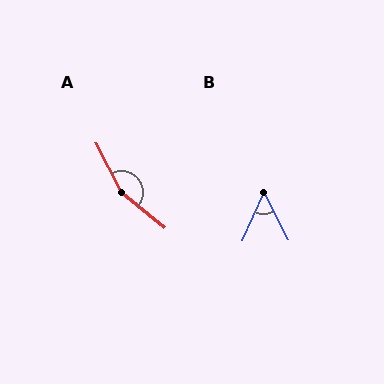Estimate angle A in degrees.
Approximately 157 degrees.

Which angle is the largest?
A, at approximately 157 degrees.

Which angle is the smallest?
B, at approximately 52 degrees.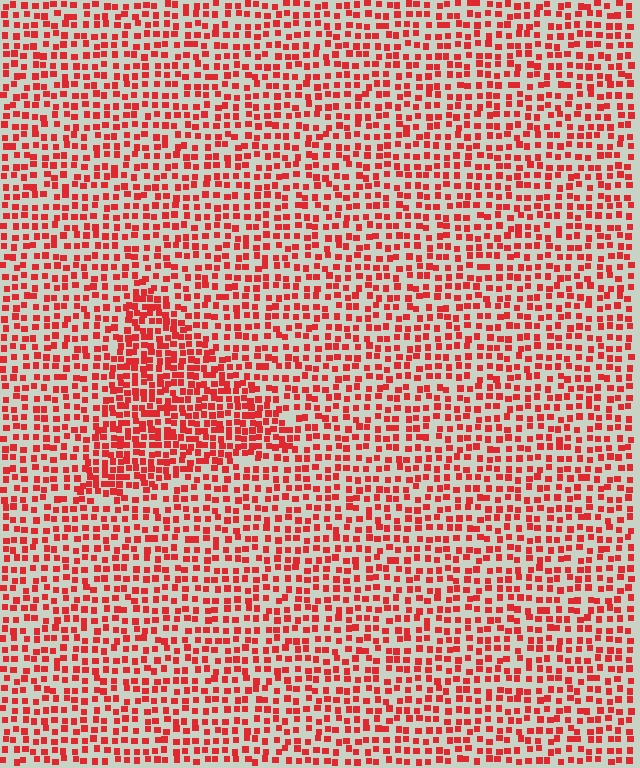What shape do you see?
I see a triangle.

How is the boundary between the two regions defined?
The boundary is defined by a change in element density (approximately 1.7x ratio). All elements are the same color, size, and shape.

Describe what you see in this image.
The image contains small red elements arranged at two different densities. A triangle-shaped region is visible where the elements are more densely packed than the surrounding area.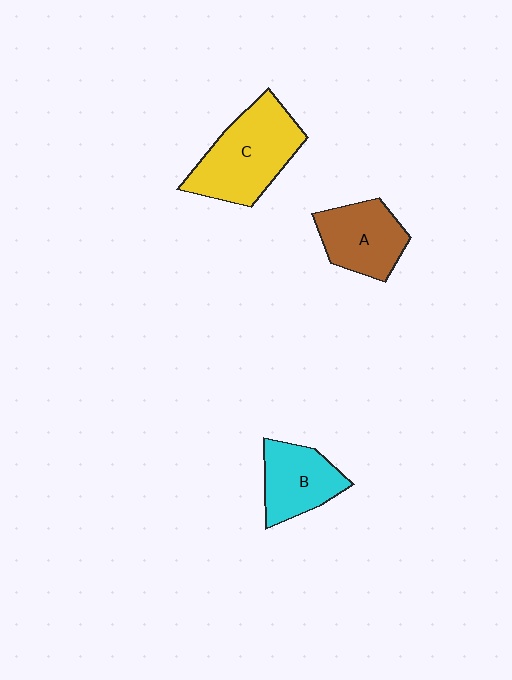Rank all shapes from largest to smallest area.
From largest to smallest: C (yellow), A (brown), B (cyan).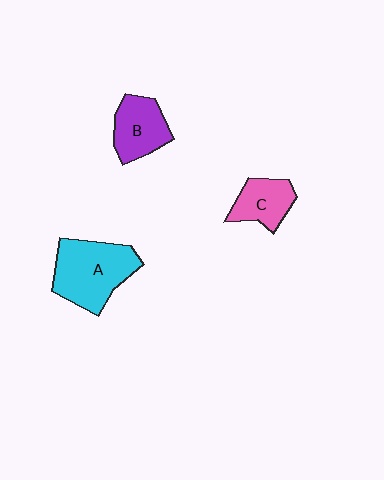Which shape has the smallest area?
Shape C (pink).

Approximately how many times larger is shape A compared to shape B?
Approximately 1.6 times.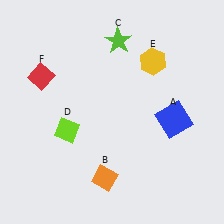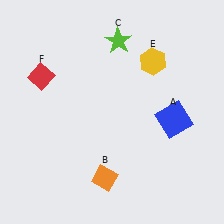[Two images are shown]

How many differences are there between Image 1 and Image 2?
There is 1 difference between the two images.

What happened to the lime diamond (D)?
The lime diamond (D) was removed in Image 2. It was in the bottom-left area of Image 1.